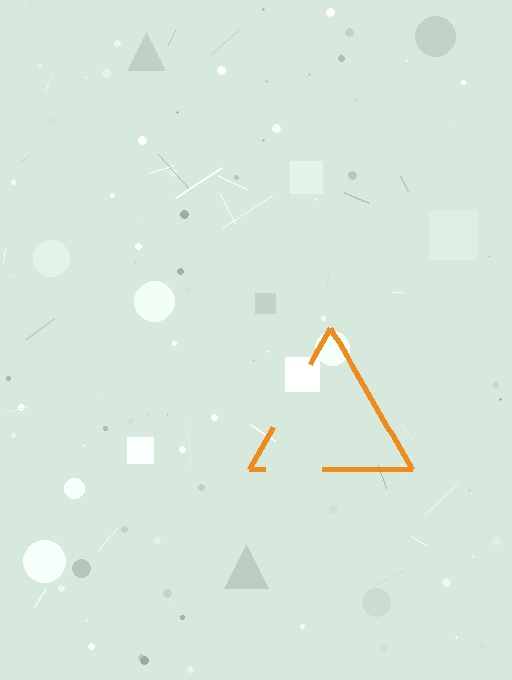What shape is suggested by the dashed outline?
The dashed outline suggests a triangle.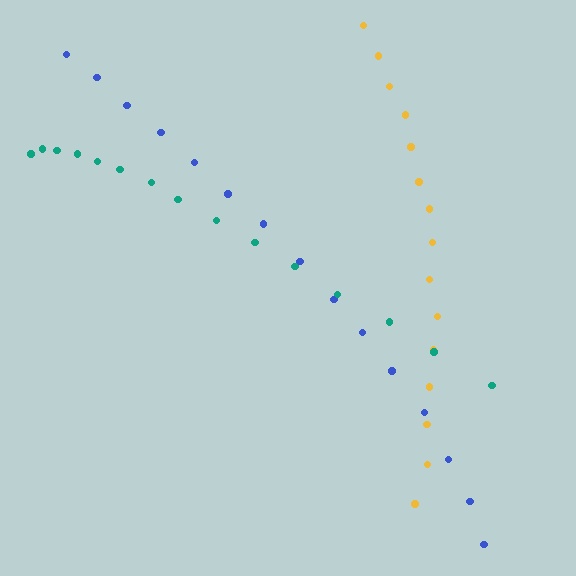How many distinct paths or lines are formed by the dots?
There are 3 distinct paths.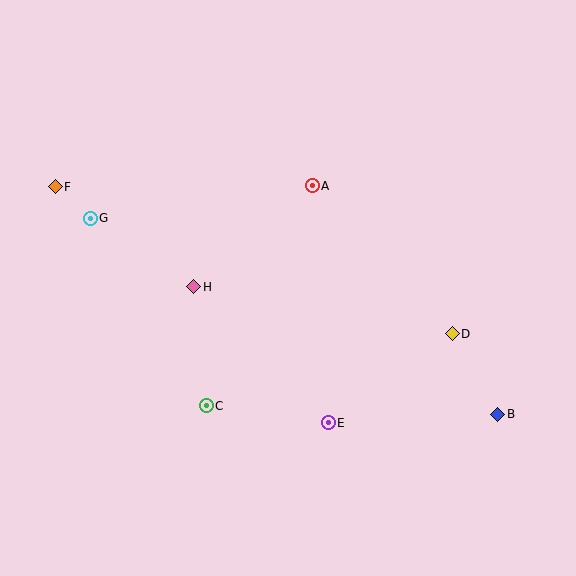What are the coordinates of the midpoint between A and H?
The midpoint between A and H is at (253, 236).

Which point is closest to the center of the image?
Point H at (194, 287) is closest to the center.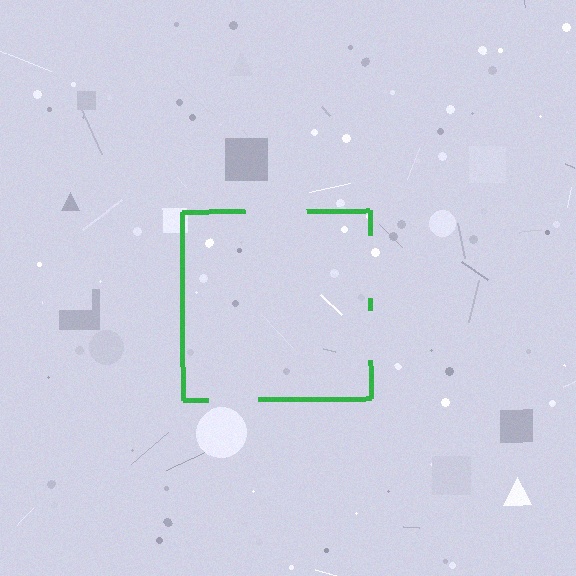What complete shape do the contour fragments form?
The contour fragments form a square.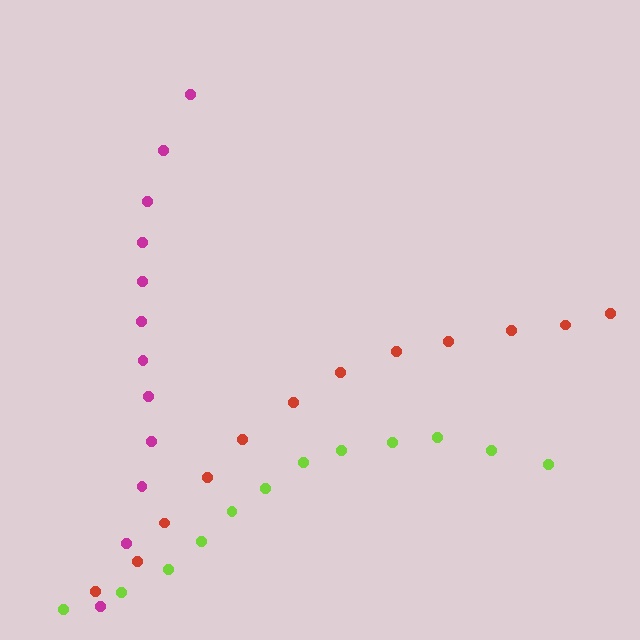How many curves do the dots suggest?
There are 3 distinct paths.